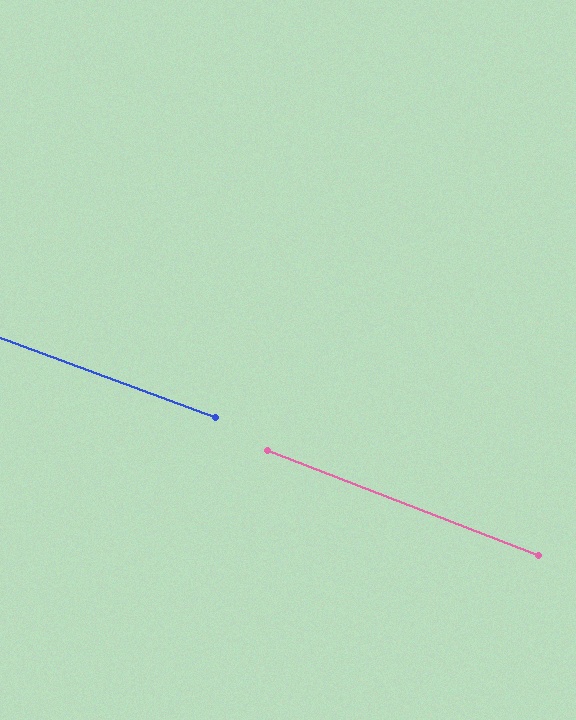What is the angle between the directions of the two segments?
Approximately 1 degree.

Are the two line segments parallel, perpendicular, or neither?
Parallel — their directions differ by only 0.8°.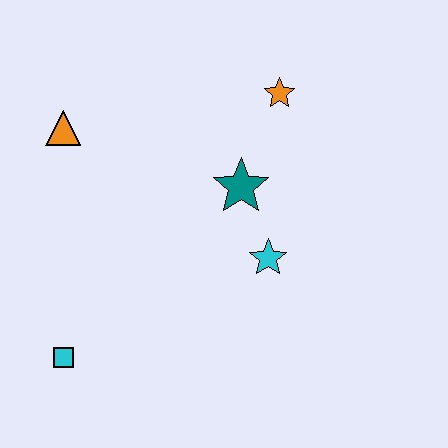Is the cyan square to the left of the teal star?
Yes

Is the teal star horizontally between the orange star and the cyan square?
Yes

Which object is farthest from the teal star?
The cyan square is farthest from the teal star.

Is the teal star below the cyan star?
No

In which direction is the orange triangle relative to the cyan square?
The orange triangle is above the cyan square.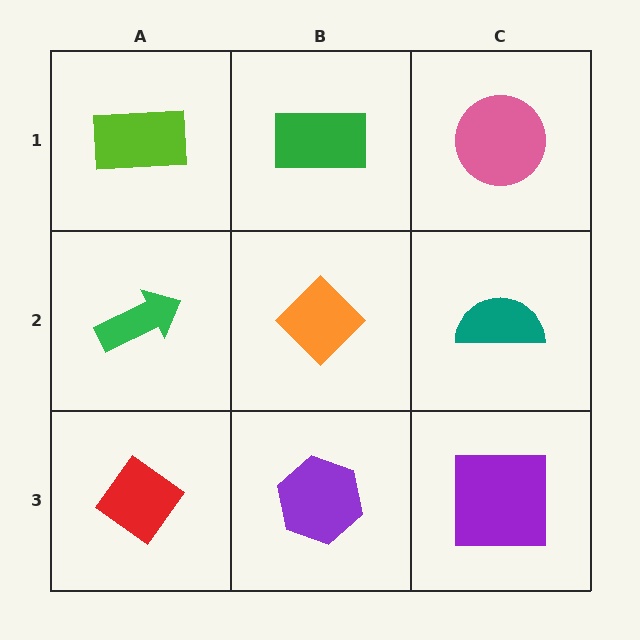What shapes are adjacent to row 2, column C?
A pink circle (row 1, column C), a purple square (row 3, column C), an orange diamond (row 2, column B).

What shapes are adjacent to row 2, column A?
A lime rectangle (row 1, column A), a red diamond (row 3, column A), an orange diamond (row 2, column B).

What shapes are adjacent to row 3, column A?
A green arrow (row 2, column A), a purple hexagon (row 3, column B).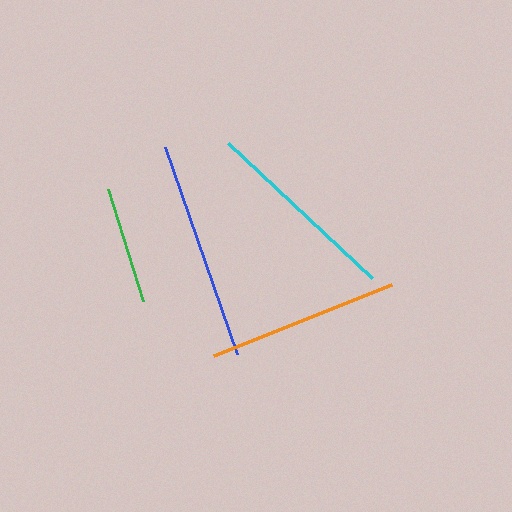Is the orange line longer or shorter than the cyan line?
The cyan line is longer than the orange line.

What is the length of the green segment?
The green segment is approximately 117 pixels long.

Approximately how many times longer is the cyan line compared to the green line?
The cyan line is approximately 1.7 times the length of the green line.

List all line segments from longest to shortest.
From longest to shortest: blue, cyan, orange, green.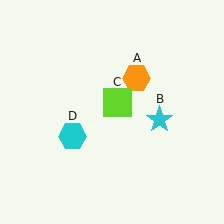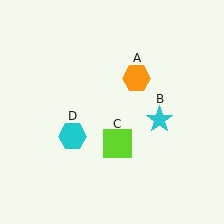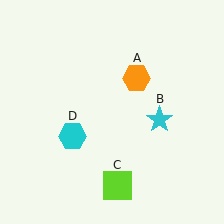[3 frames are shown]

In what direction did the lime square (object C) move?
The lime square (object C) moved down.